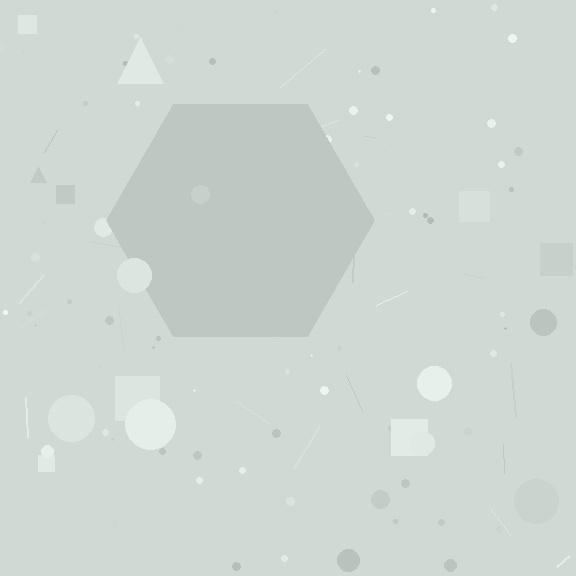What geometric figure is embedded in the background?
A hexagon is embedded in the background.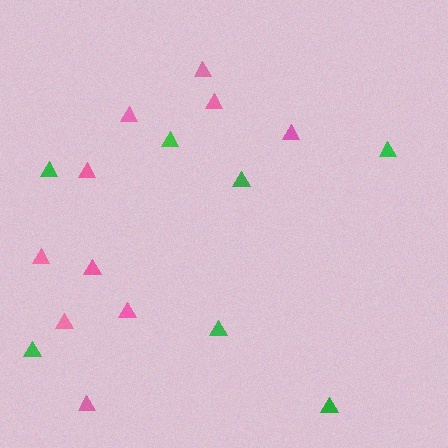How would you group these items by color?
There are 2 groups: one group of green triangles (7) and one group of pink triangles (10).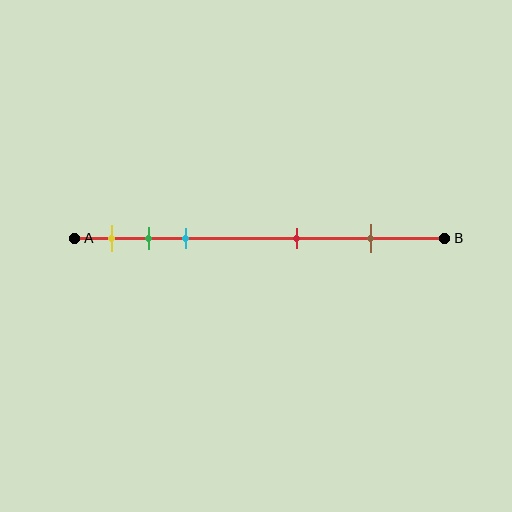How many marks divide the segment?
There are 5 marks dividing the segment.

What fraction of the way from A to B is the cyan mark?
The cyan mark is approximately 30% (0.3) of the way from A to B.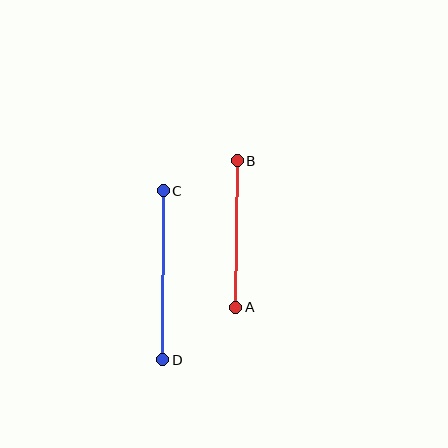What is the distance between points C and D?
The distance is approximately 169 pixels.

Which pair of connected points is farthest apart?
Points C and D are farthest apart.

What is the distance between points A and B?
The distance is approximately 146 pixels.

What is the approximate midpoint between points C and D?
The midpoint is at approximately (163, 275) pixels.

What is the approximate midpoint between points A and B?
The midpoint is at approximately (237, 234) pixels.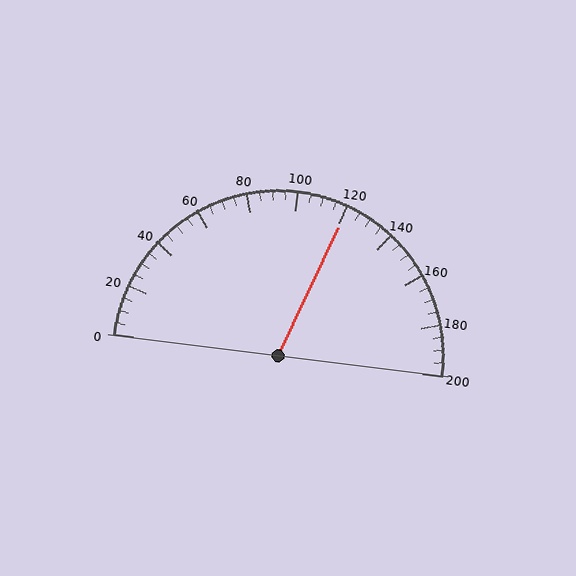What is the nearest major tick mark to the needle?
The nearest major tick mark is 120.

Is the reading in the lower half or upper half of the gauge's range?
The reading is in the upper half of the range (0 to 200).